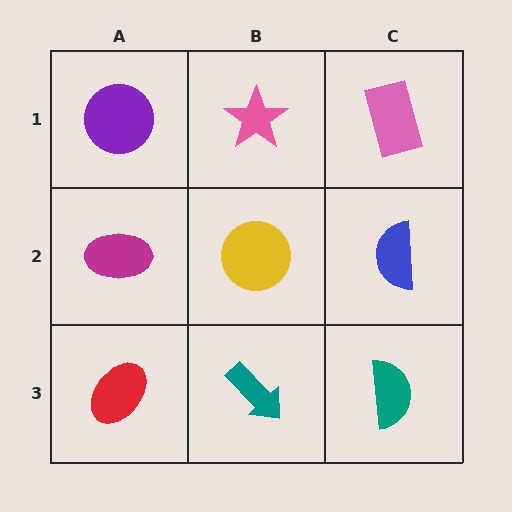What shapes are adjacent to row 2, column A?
A purple circle (row 1, column A), a red ellipse (row 3, column A), a yellow circle (row 2, column B).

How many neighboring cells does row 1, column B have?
3.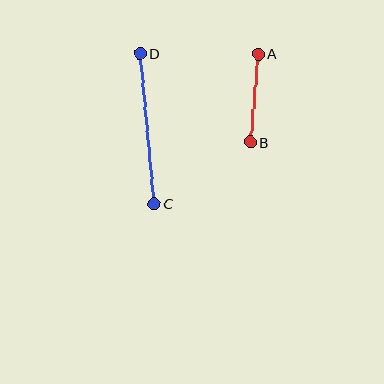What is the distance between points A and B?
The distance is approximately 88 pixels.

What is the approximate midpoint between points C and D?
The midpoint is at approximately (147, 128) pixels.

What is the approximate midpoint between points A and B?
The midpoint is at approximately (254, 98) pixels.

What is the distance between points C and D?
The distance is approximately 151 pixels.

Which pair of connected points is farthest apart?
Points C and D are farthest apart.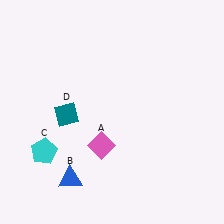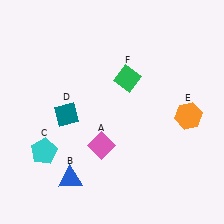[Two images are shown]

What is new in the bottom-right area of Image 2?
An orange hexagon (E) was added in the bottom-right area of Image 2.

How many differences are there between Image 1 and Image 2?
There are 2 differences between the two images.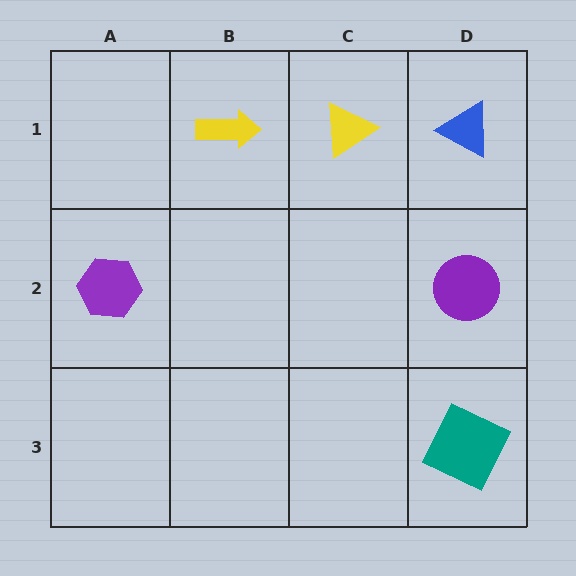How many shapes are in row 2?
2 shapes.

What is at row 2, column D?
A purple circle.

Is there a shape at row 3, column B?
No, that cell is empty.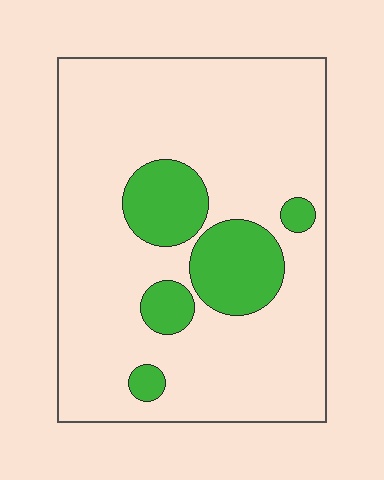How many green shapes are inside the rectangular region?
5.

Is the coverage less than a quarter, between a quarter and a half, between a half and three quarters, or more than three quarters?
Less than a quarter.